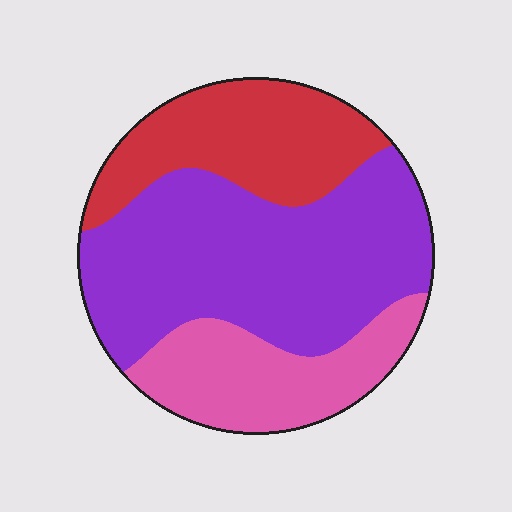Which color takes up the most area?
Purple, at roughly 50%.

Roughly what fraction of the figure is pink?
Pink takes up about one quarter (1/4) of the figure.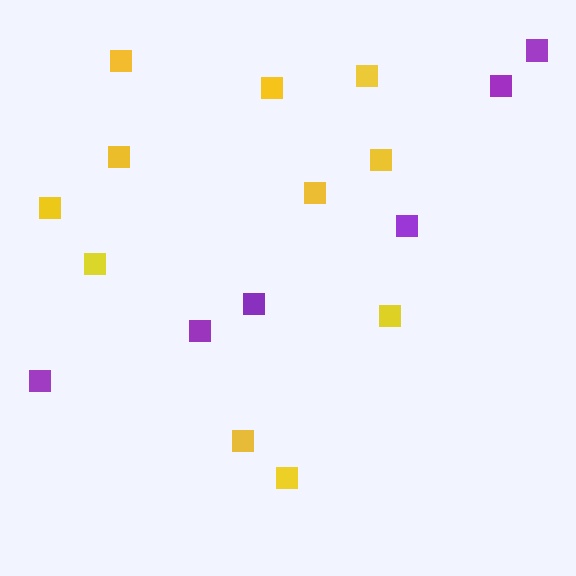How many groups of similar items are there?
There are 2 groups: one group of yellow squares (11) and one group of purple squares (6).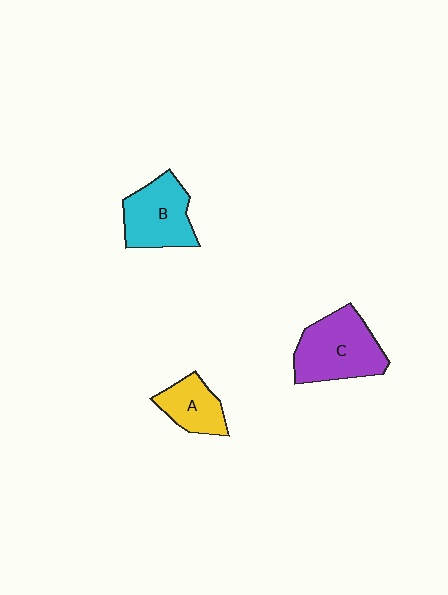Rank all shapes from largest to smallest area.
From largest to smallest: C (purple), B (cyan), A (yellow).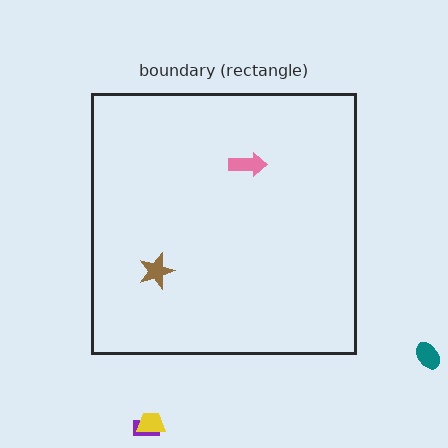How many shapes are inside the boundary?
2 inside, 3 outside.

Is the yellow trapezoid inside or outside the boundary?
Outside.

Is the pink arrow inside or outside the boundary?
Inside.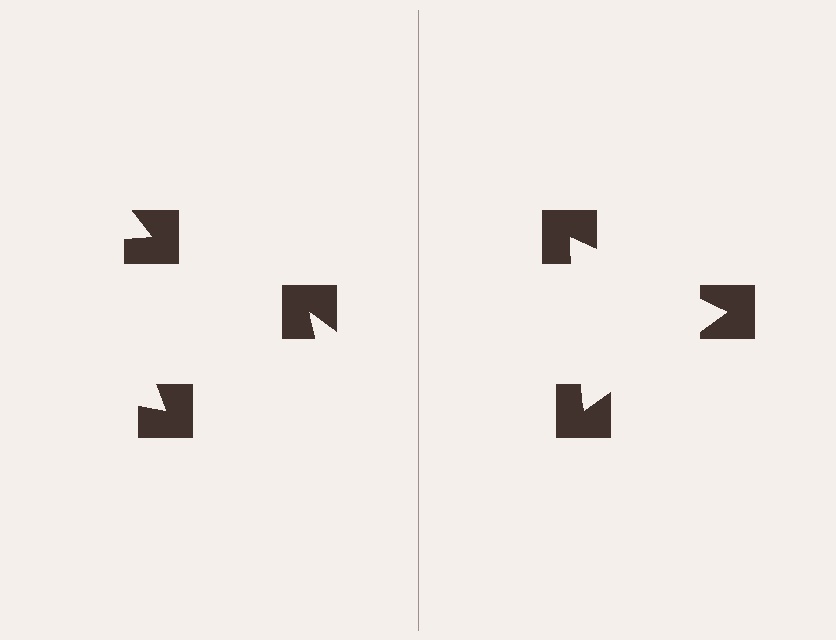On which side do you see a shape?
An illusory triangle appears on the right side. On the left side the wedge cuts are rotated, so no coherent shape forms.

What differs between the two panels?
The notched squares are positioned identically on both sides; only the wedge orientations differ. On the right they align to a triangle; on the left they are misaligned.